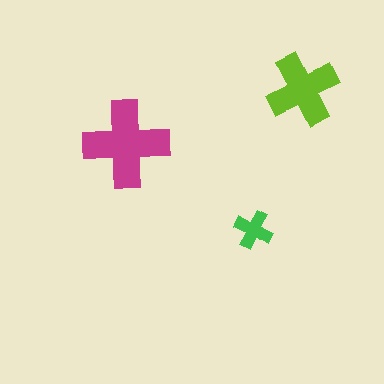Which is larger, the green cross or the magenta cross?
The magenta one.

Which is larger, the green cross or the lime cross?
The lime one.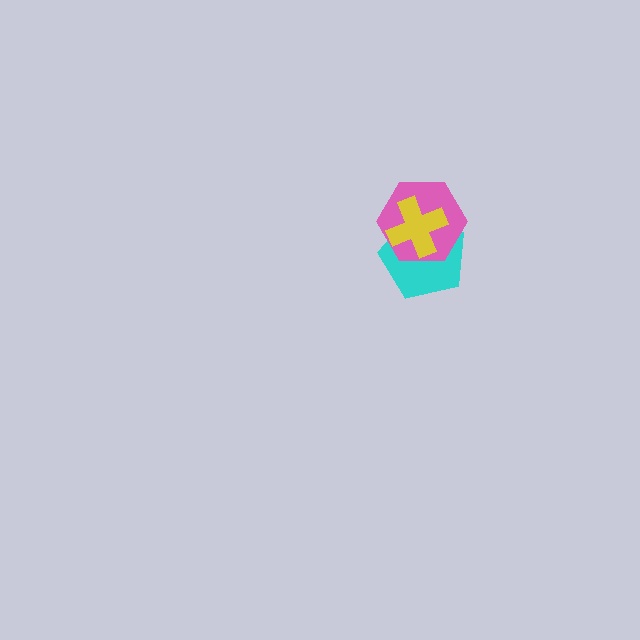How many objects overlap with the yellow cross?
2 objects overlap with the yellow cross.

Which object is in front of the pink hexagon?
The yellow cross is in front of the pink hexagon.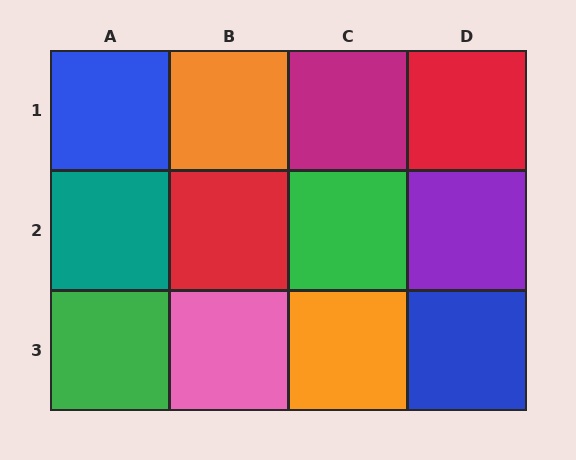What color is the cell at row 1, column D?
Red.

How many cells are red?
2 cells are red.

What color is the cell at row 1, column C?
Magenta.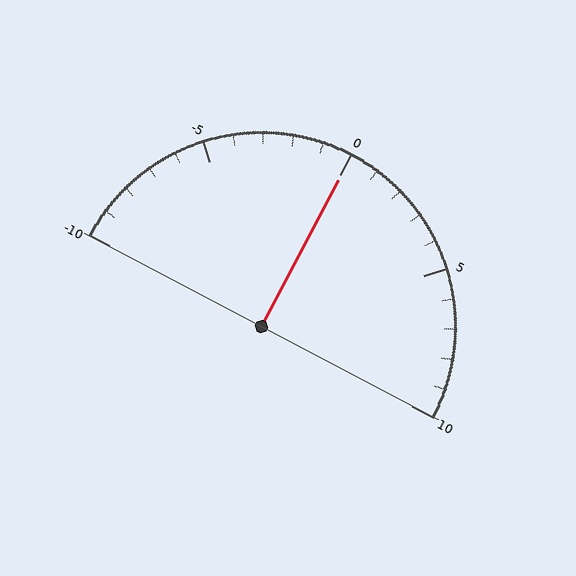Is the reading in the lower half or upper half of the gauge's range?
The reading is in the upper half of the range (-10 to 10).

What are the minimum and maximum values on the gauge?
The gauge ranges from -10 to 10.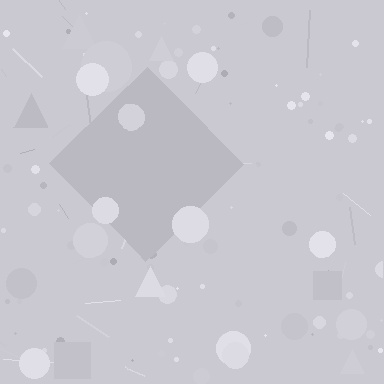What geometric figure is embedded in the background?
A diamond is embedded in the background.